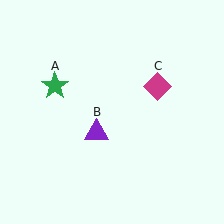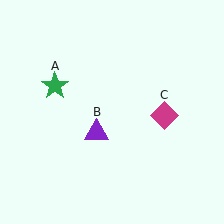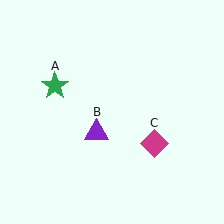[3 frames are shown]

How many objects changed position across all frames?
1 object changed position: magenta diamond (object C).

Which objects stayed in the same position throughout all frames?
Green star (object A) and purple triangle (object B) remained stationary.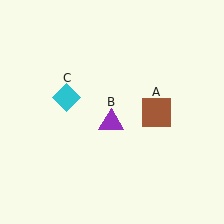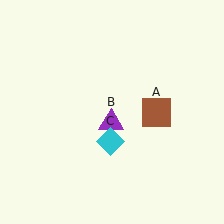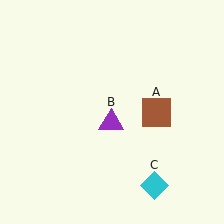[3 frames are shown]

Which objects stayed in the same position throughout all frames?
Brown square (object A) and purple triangle (object B) remained stationary.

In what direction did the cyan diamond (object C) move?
The cyan diamond (object C) moved down and to the right.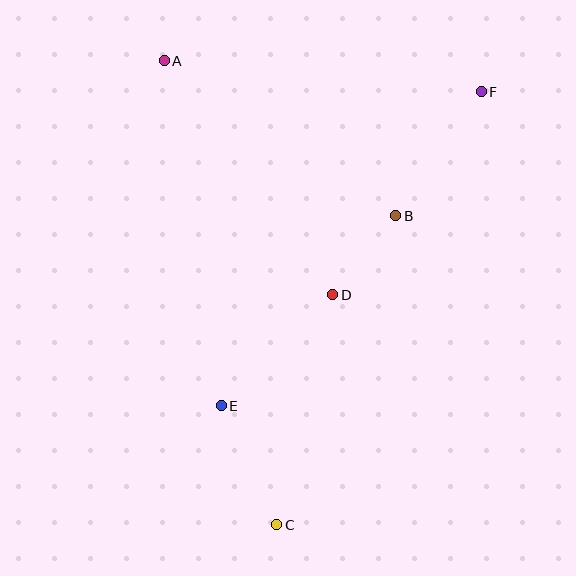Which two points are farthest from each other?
Points C and F are farthest from each other.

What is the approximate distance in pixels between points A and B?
The distance between A and B is approximately 279 pixels.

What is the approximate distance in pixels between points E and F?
The distance between E and F is approximately 408 pixels.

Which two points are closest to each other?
Points B and D are closest to each other.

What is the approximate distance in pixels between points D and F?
The distance between D and F is approximately 252 pixels.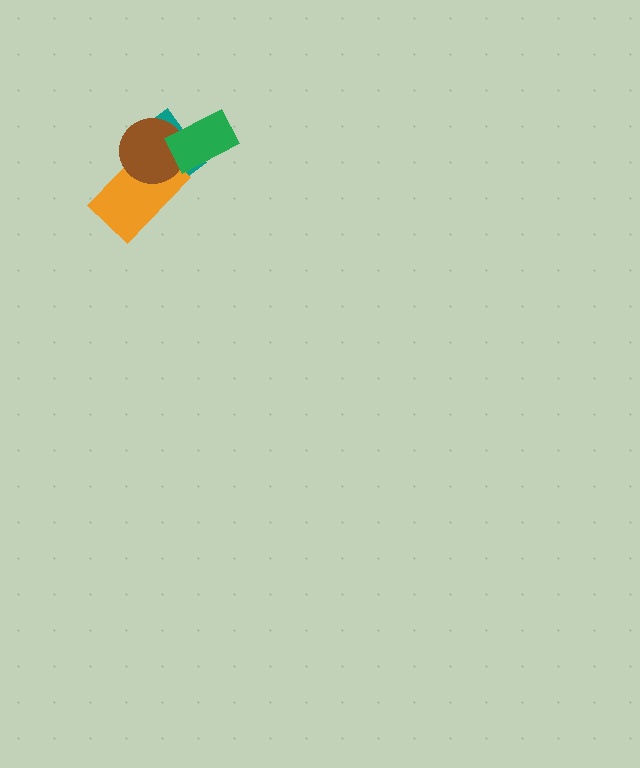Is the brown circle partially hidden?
Yes, it is partially covered by another shape.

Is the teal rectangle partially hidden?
Yes, it is partially covered by another shape.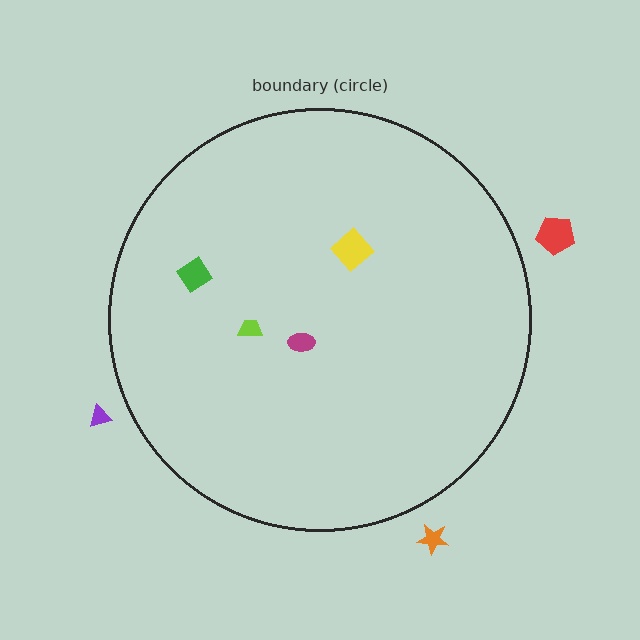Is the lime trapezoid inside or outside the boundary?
Inside.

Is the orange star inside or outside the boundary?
Outside.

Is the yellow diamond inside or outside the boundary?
Inside.